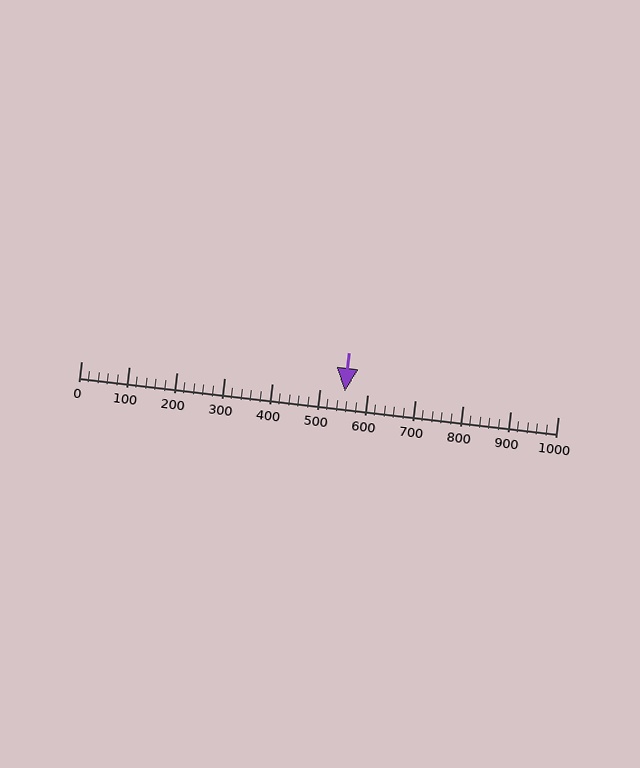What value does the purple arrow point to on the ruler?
The purple arrow points to approximately 553.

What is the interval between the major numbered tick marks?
The major tick marks are spaced 100 units apart.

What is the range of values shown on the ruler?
The ruler shows values from 0 to 1000.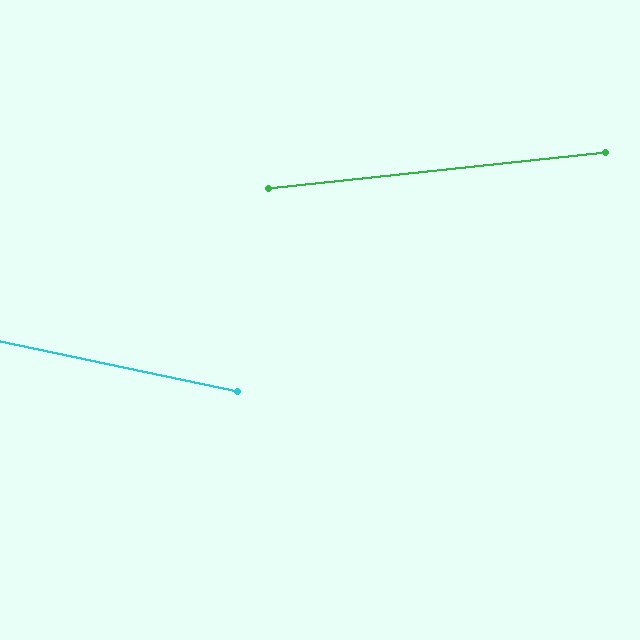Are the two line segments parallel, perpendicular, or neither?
Neither parallel nor perpendicular — they differ by about 18°.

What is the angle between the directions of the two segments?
Approximately 18 degrees.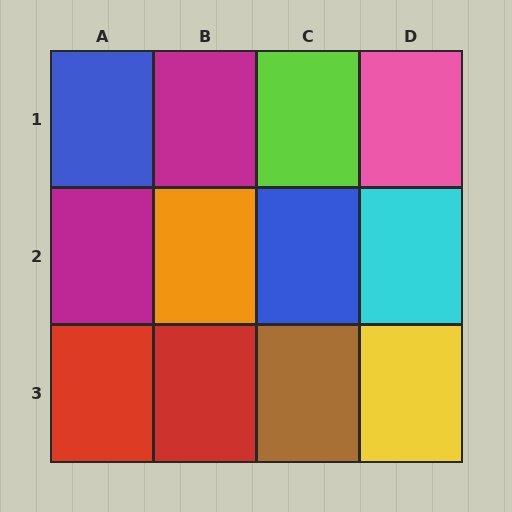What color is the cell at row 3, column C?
Brown.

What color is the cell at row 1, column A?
Blue.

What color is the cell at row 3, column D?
Yellow.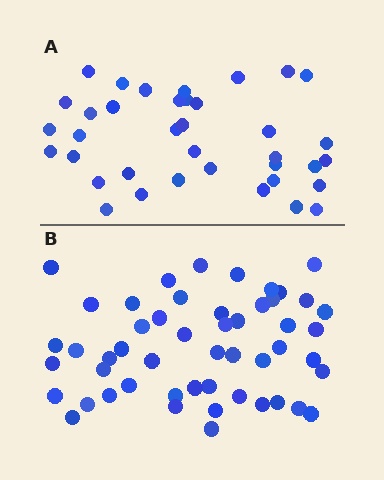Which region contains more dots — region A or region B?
Region B (the bottom region) has more dots.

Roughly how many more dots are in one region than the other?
Region B has approximately 15 more dots than region A.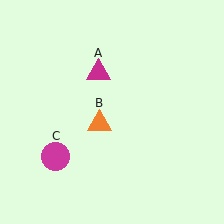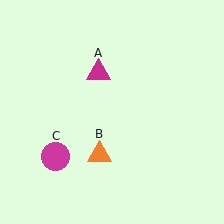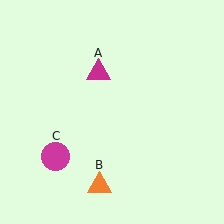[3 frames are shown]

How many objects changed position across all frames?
1 object changed position: orange triangle (object B).